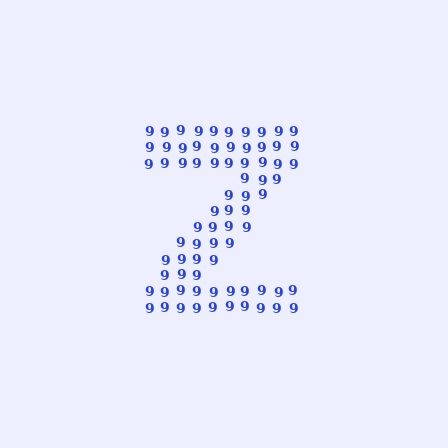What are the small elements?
The small elements are digit 9's.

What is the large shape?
The large shape is the letter Z.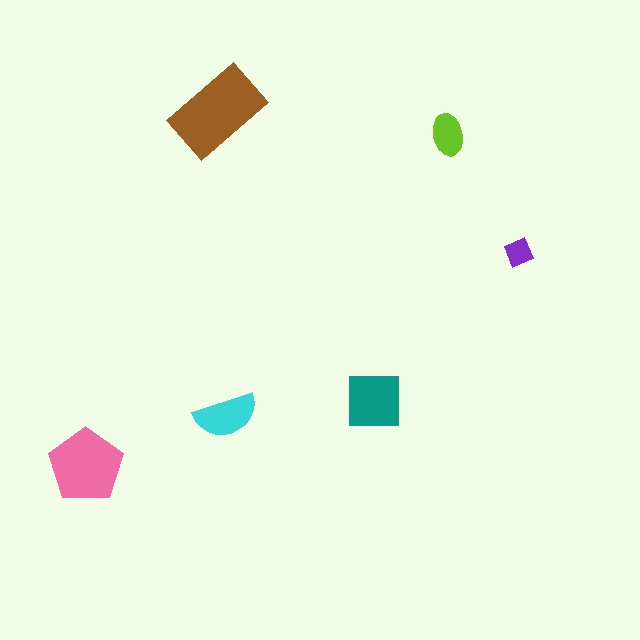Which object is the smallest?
The purple diamond.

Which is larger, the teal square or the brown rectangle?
The brown rectangle.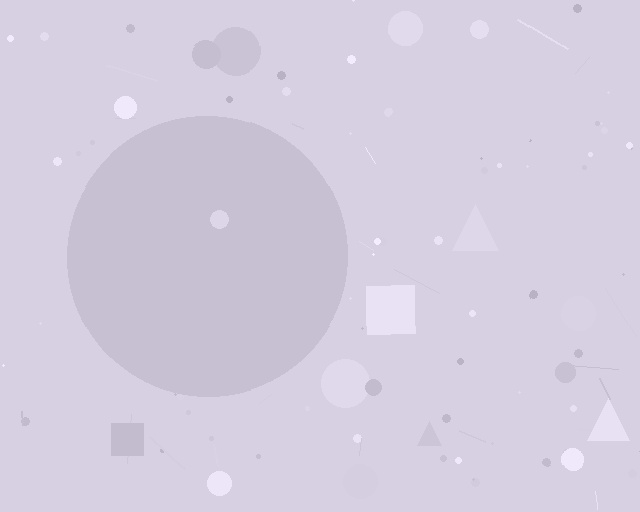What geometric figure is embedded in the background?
A circle is embedded in the background.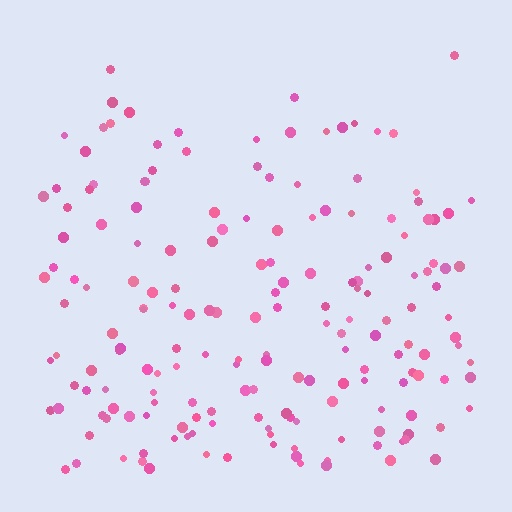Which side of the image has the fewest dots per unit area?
The top.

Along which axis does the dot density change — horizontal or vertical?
Vertical.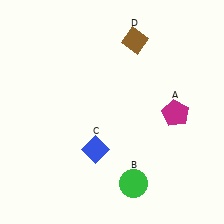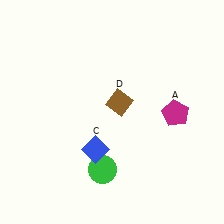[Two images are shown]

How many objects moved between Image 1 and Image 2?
2 objects moved between the two images.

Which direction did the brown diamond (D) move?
The brown diamond (D) moved down.